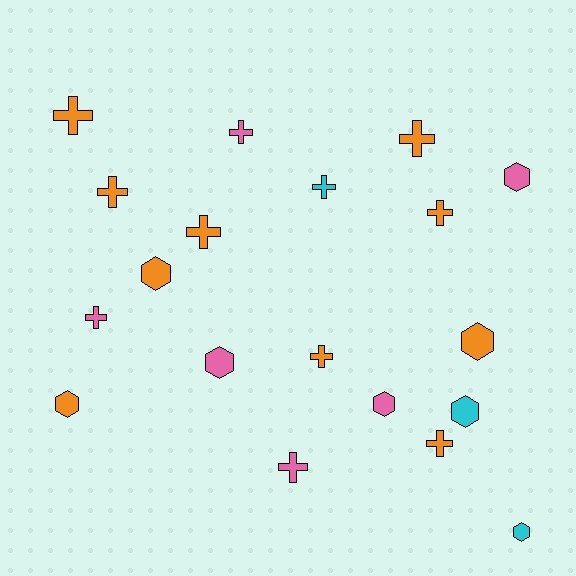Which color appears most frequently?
Orange, with 10 objects.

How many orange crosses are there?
There are 7 orange crosses.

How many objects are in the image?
There are 19 objects.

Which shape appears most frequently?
Cross, with 11 objects.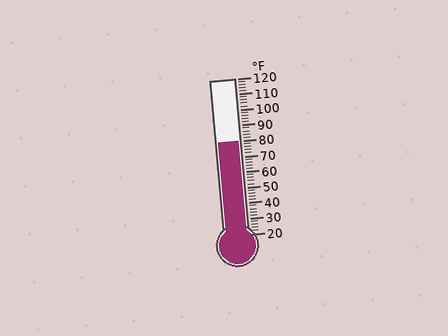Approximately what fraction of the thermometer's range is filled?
The thermometer is filled to approximately 60% of its range.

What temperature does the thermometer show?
The thermometer shows approximately 80°F.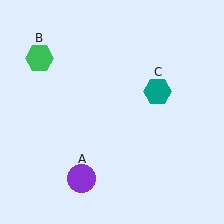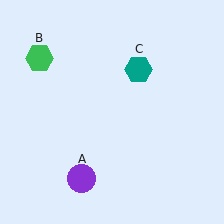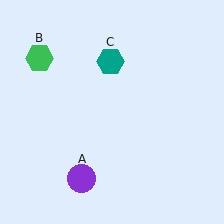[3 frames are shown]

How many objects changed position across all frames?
1 object changed position: teal hexagon (object C).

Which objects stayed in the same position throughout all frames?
Purple circle (object A) and green hexagon (object B) remained stationary.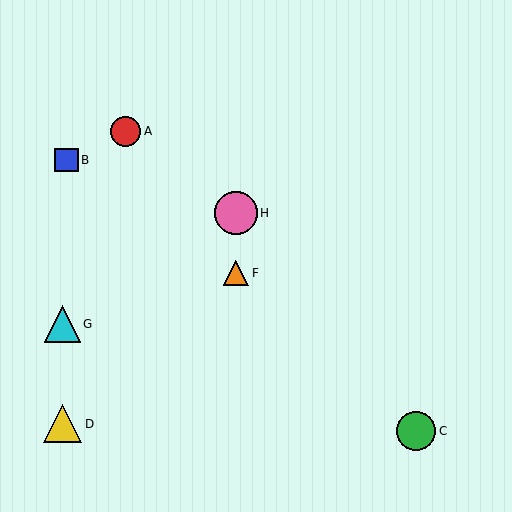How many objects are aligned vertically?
3 objects (E, F, H) are aligned vertically.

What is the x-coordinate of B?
Object B is at x≈66.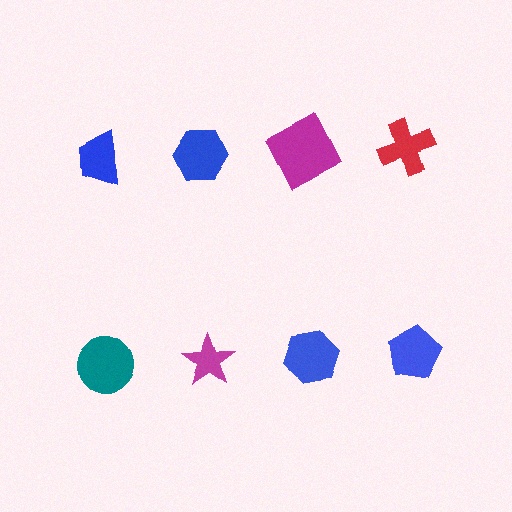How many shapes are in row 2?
4 shapes.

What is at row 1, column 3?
A magenta square.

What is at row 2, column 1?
A teal circle.